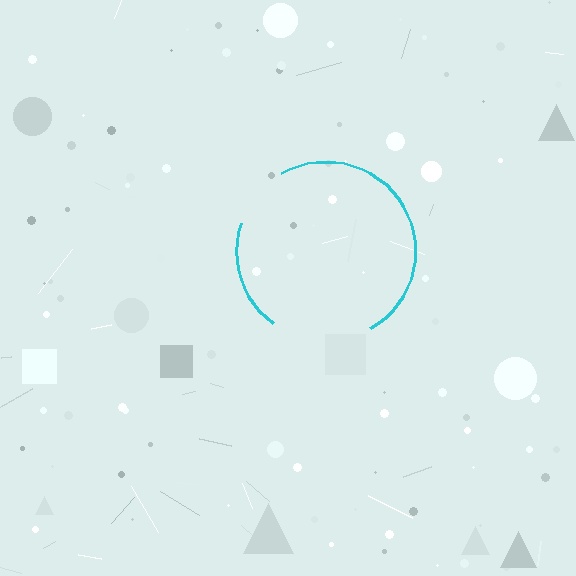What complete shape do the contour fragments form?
The contour fragments form a circle.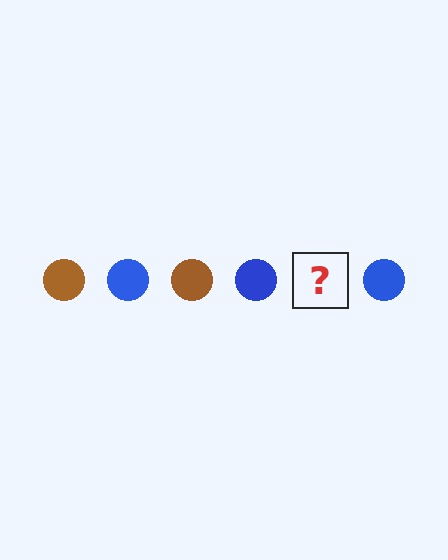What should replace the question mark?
The question mark should be replaced with a brown circle.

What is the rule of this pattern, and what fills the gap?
The rule is that the pattern cycles through brown, blue circles. The gap should be filled with a brown circle.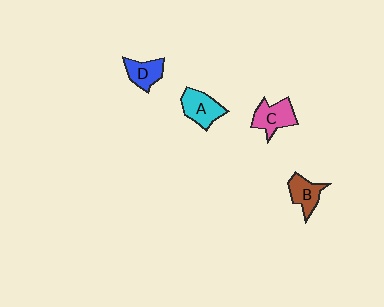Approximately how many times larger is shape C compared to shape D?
Approximately 1.3 times.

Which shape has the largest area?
Shape C (pink).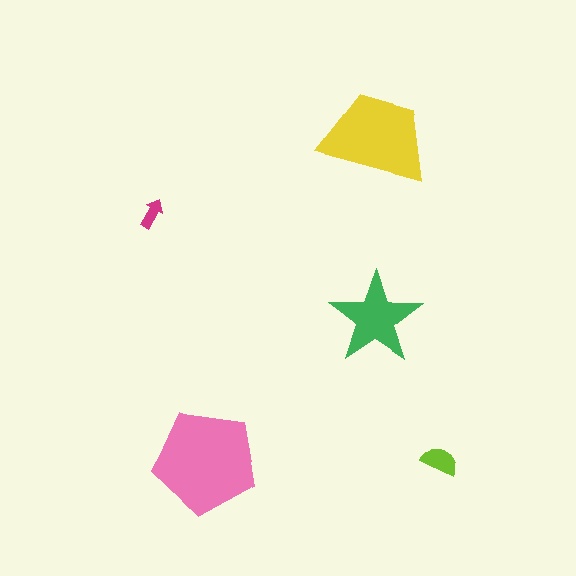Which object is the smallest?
The magenta arrow.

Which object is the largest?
The pink pentagon.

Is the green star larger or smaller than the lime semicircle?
Larger.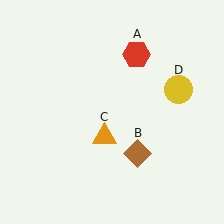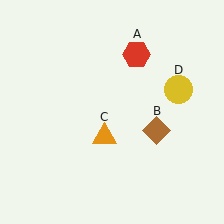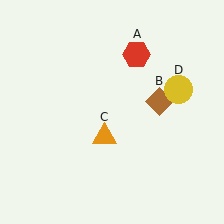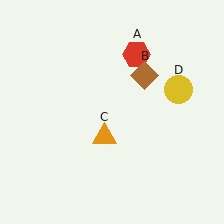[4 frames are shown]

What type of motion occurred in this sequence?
The brown diamond (object B) rotated counterclockwise around the center of the scene.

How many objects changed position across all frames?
1 object changed position: brown diamond (object B).